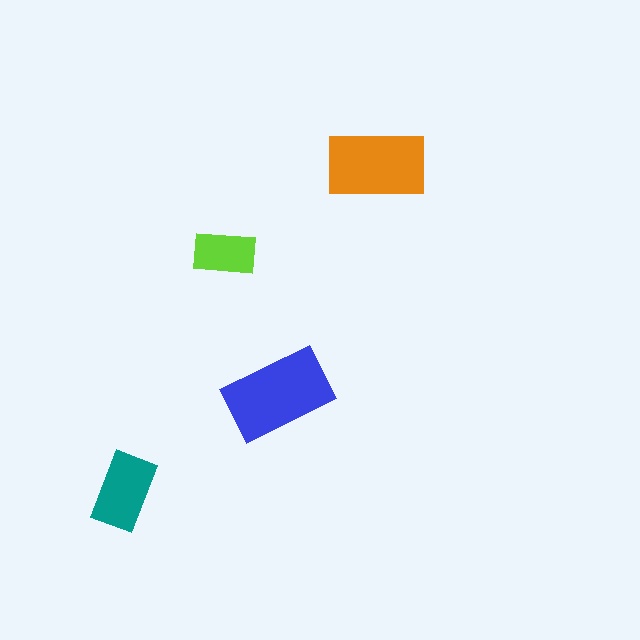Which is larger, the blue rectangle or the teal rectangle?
The blue one.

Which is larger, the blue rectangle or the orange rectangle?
The blue one.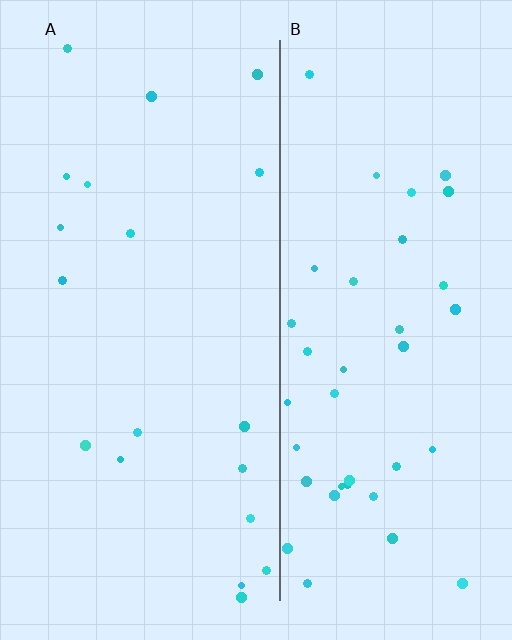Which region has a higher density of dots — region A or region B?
B (the right).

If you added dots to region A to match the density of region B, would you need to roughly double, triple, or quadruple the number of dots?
Approximately double.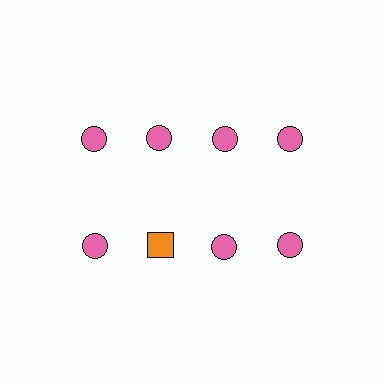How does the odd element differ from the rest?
It differs in both color (orange instead of pink) and shape (square instead of circle).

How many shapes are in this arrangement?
There are 8 shapes arranged in a grid pattern.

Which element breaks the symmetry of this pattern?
The orange square in the second row, second from left column breaks the symmetry. All other shapes are pink circles.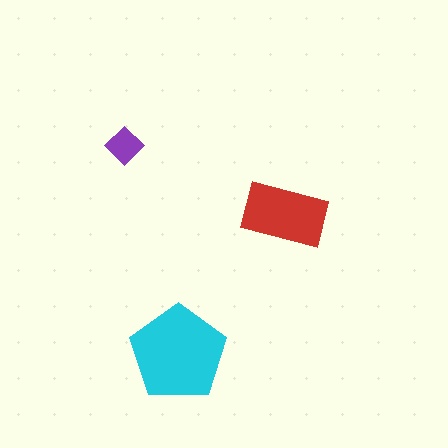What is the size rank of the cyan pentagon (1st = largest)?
1st.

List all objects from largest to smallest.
The cyan pentagon, the red rectangle, the purple diamond.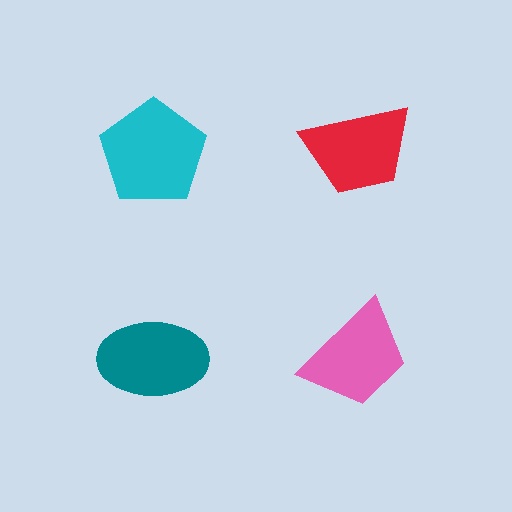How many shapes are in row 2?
2 shapes.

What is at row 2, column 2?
A pink trapezoid.